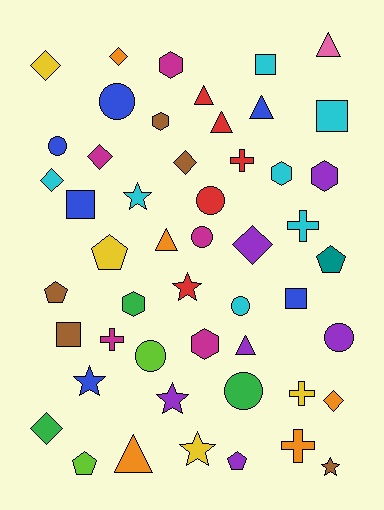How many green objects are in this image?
There are 3 green objects.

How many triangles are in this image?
There are 7 triangles.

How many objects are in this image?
There are 50 objects.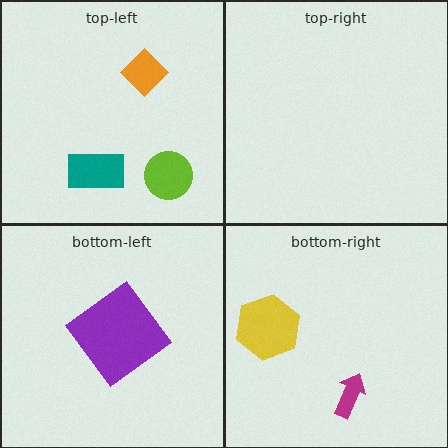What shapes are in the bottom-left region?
The purple diamond.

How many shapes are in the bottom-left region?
1.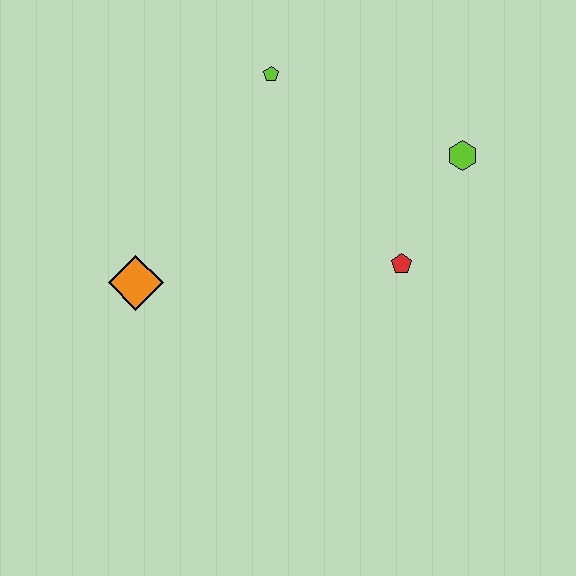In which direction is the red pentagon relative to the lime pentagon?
The red pentagon is below the lime pentagon.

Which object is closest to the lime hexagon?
The red pentagon is closest to the lime hexagon.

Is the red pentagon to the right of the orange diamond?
Yes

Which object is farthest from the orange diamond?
The lime hexagon is farthest from the orange diamond.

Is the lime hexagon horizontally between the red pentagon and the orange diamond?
No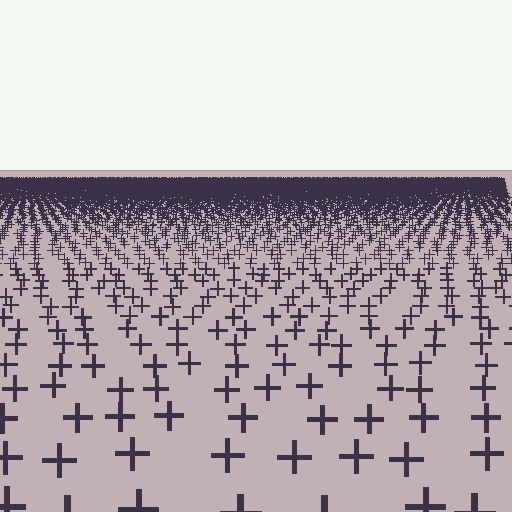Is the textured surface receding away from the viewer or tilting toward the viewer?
The surface is receding away from the viewer. Texture elements get smaller and denser toward the top.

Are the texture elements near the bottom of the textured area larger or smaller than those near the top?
Larger. Near the bottom, elements are closer to the viewer and appear at a bigger on-screen size.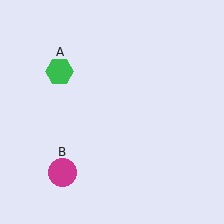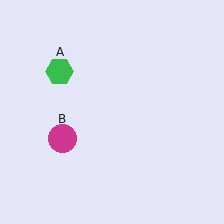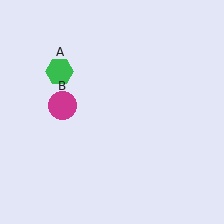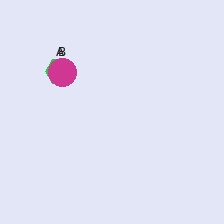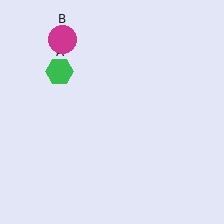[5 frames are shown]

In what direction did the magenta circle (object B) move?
The magenta circle (object B) moved up.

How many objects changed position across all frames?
1 object changed position: magenta circle (object B).